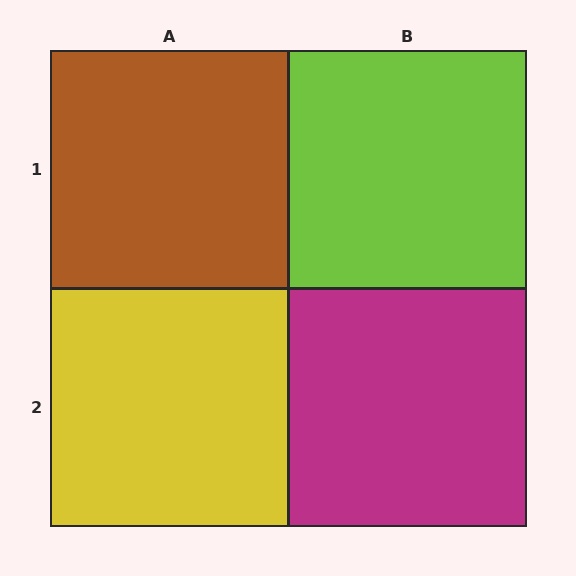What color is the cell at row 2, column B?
Magenta.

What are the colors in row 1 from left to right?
Brown, lime.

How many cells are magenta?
1 cell is magenta.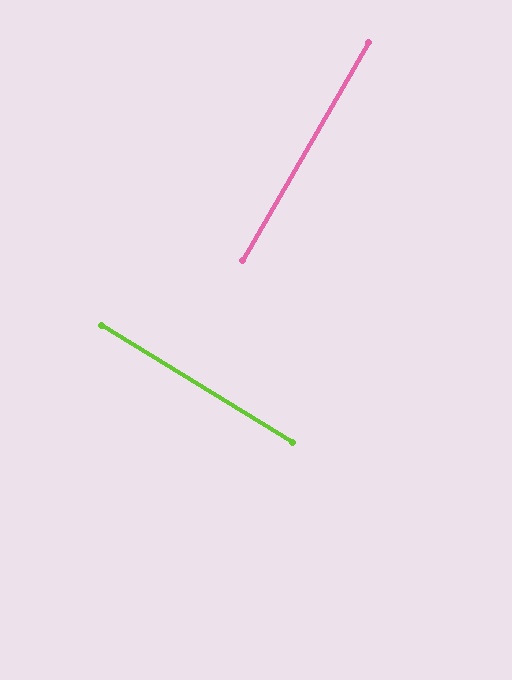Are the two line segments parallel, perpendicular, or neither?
Perpendicular — they meet at approximately 88°.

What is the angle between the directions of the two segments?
Approximately 88 degrees.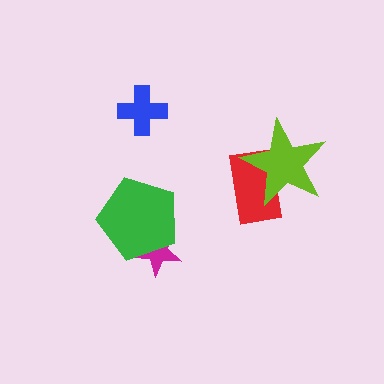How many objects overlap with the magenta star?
1 object overlaps with the magenta star.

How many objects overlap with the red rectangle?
1 object overlaps with the red rectangle.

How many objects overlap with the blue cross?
0 objects overlap with the blue cross.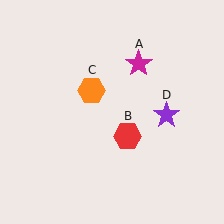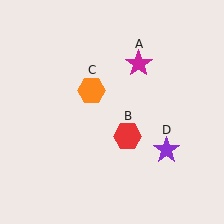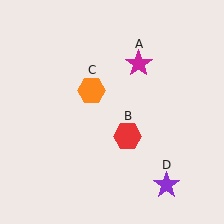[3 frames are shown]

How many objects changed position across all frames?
1 object changed position: purple star (object D).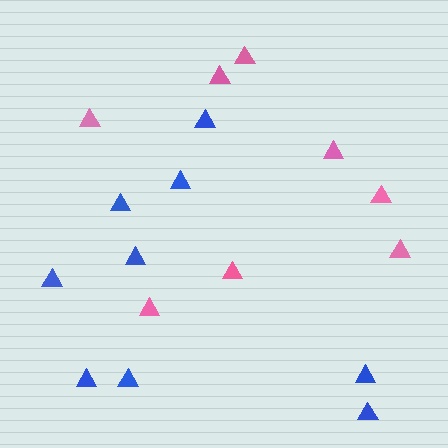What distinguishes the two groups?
There are 2 groups: one group of pink triangles (8) and one group of blue triangles (9).